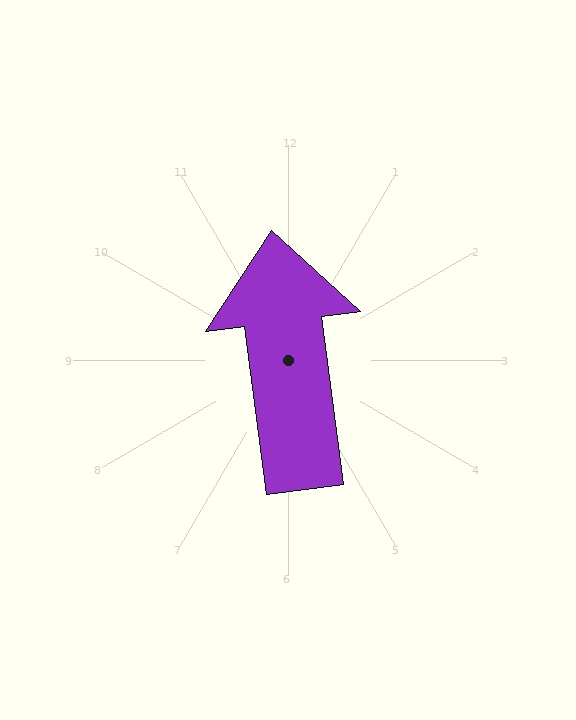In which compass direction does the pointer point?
North.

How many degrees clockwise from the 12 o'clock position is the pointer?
Approximately 353 degrees.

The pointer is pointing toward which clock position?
Roughly 12 o'clock.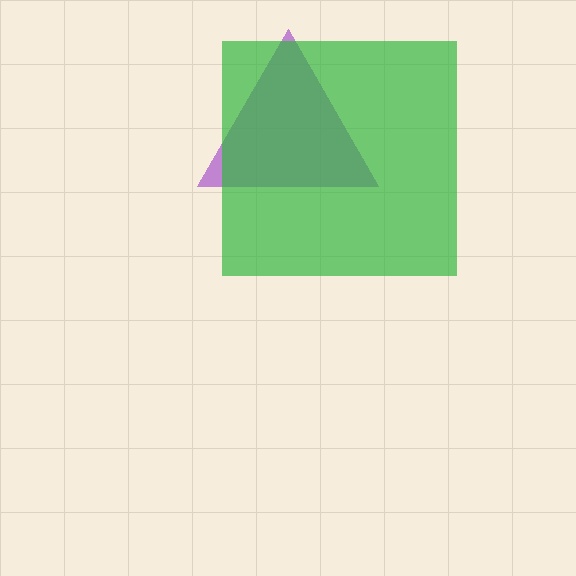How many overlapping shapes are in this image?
There are 2 overlapping shapes in the image.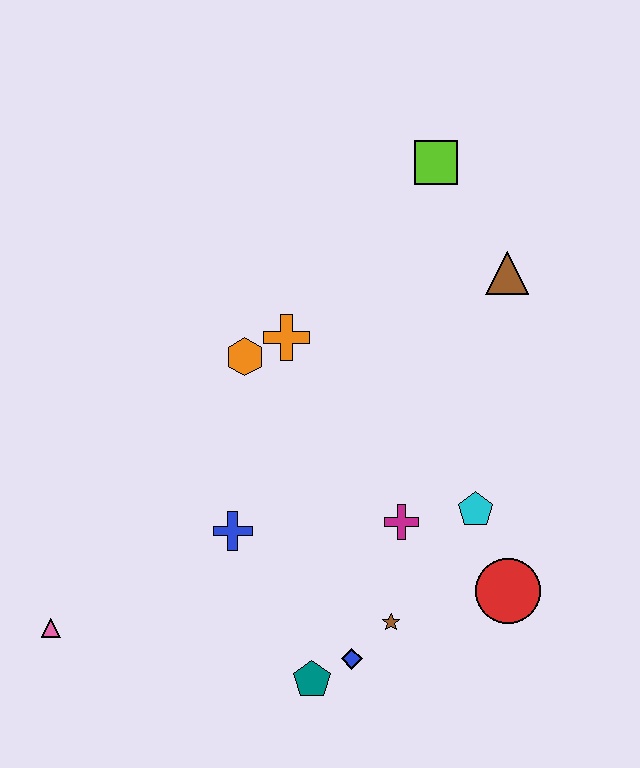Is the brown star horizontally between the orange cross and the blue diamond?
No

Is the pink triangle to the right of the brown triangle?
No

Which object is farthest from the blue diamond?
The lime square is farthest from the blue diamond.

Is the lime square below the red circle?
No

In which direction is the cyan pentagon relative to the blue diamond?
The cyan pentagon is above the blue diamond.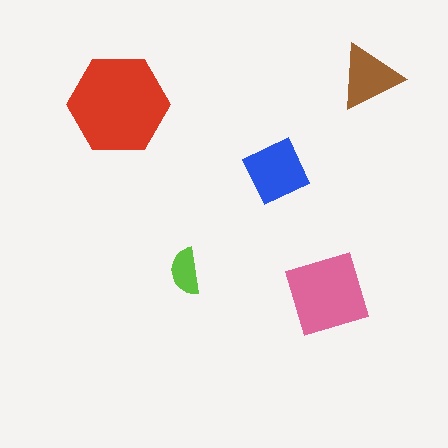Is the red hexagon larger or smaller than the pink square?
Larger.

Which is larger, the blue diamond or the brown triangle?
The blue diamond.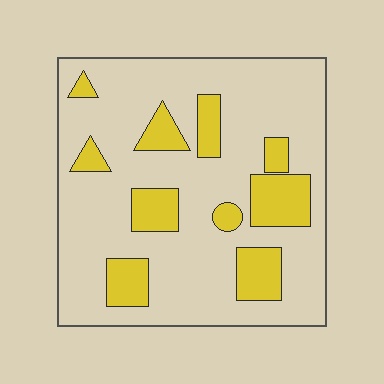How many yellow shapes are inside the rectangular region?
10.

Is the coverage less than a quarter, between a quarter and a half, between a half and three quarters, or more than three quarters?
Less than a quarter.